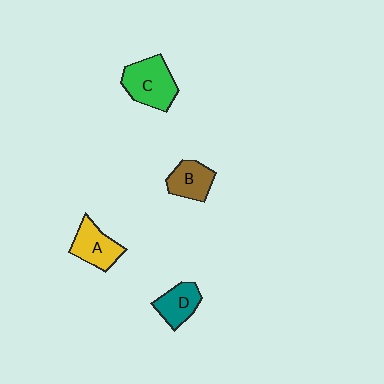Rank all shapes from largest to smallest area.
From largest to smallest: C (green), A (yellow), B (brown), D (teal).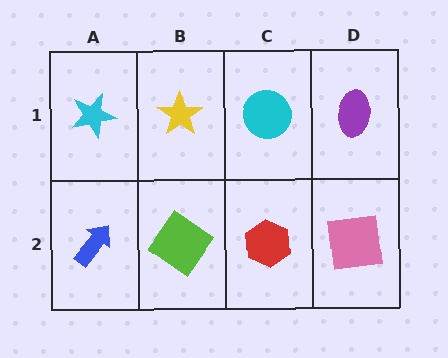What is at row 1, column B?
A yellow star.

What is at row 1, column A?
A cyan star.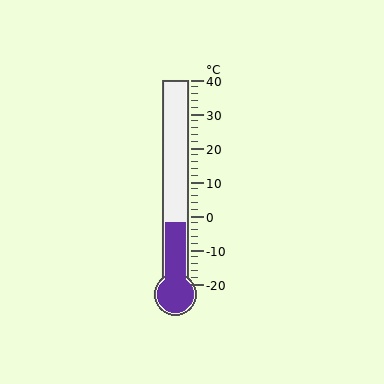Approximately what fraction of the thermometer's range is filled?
The thermometer is filled to approximately 30% of its range.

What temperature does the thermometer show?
The thermometer shows approximately -2°C.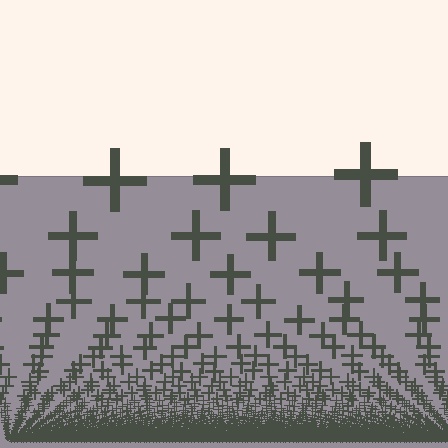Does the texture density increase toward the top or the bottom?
Density increases toward the bottom.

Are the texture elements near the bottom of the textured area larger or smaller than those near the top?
Smaller. The gradient is inverted — elements near the bottom are smaller and denser.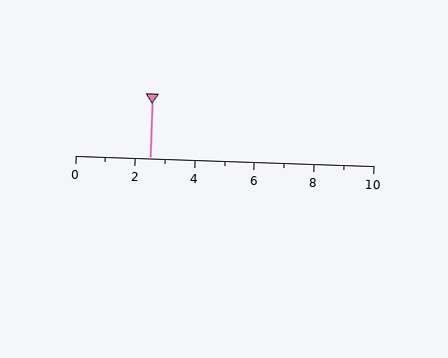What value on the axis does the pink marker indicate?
The marker indicates approximately 2.5.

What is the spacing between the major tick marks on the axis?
The major ticks are spaced 2 apart.